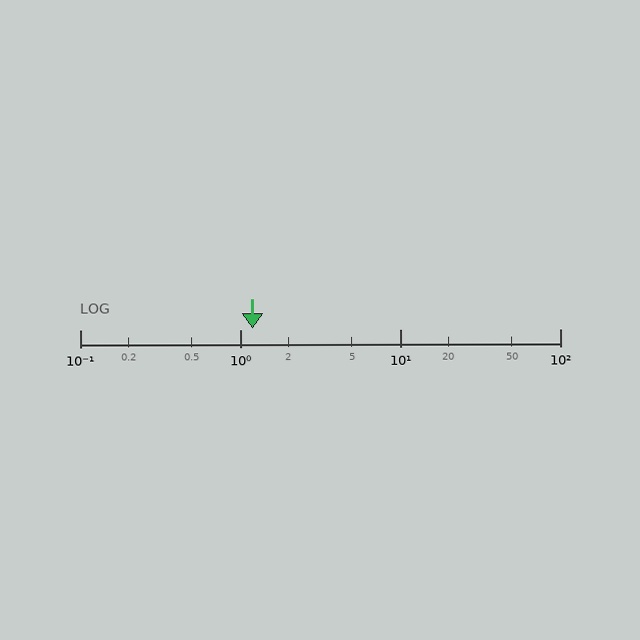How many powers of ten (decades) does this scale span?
The scale spans 3 decades, from 0.1 to 100.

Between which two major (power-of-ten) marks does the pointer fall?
The pointer is between 1 and 10.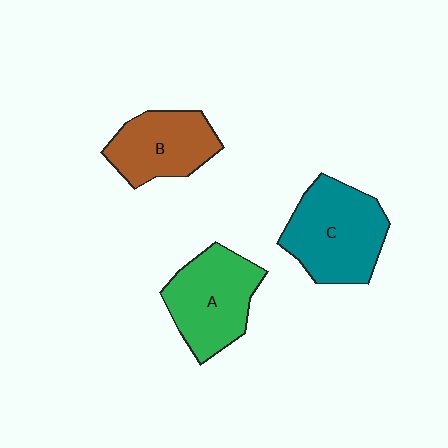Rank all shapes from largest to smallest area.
From largest to smallest: C (teal), A (green), B (brown).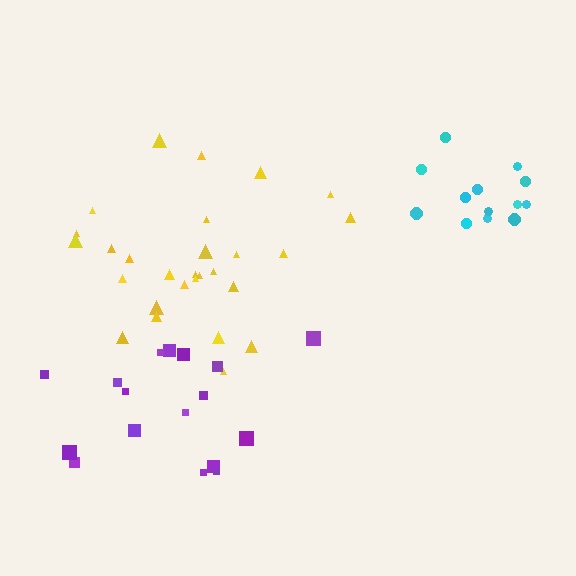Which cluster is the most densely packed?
Yellow.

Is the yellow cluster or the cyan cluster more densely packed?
Yellow.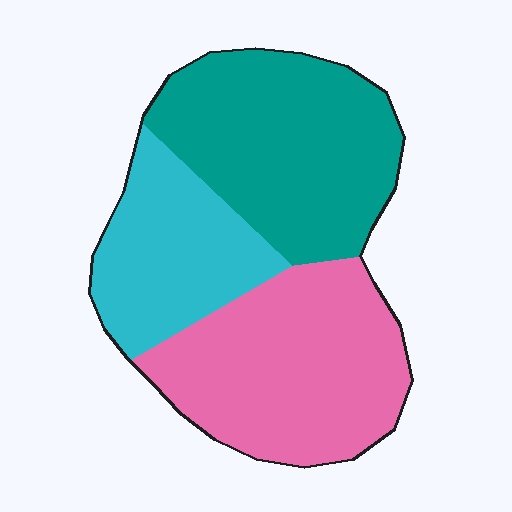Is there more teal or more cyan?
Teal.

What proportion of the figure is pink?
Pink covers 38% of the figure.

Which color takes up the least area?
Cyan, at roughly 25%.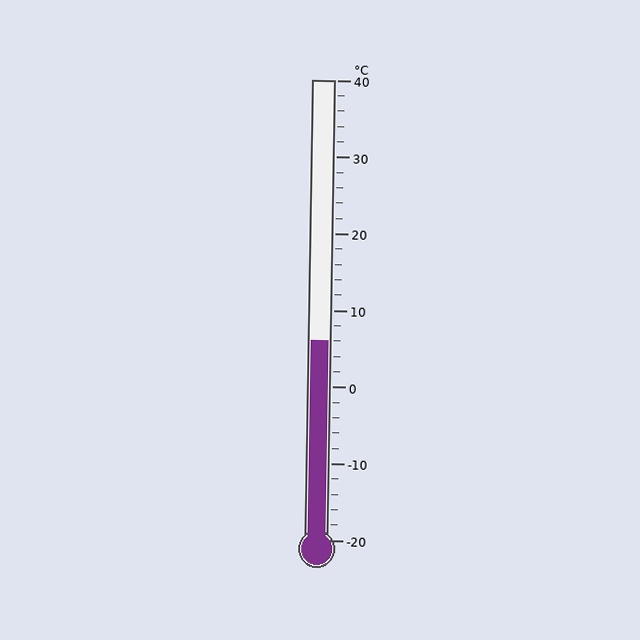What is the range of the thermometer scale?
The thermometer scale ranges from -20°C to 40°C.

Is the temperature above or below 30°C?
The temperature is below 30°C.